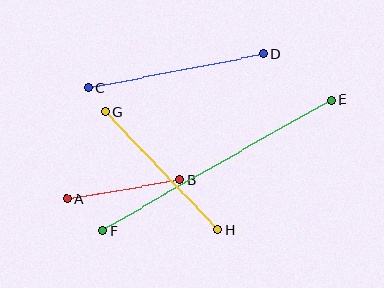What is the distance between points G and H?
The distance is approximately 163 pixels.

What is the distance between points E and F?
The distance is approximately 263 pixels.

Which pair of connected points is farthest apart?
Points E and F are farthest apart.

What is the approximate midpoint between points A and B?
The midpoint is at approximately (123, 190) pixels.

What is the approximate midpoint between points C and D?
The midpoint is at approximately (176, 71) pixels.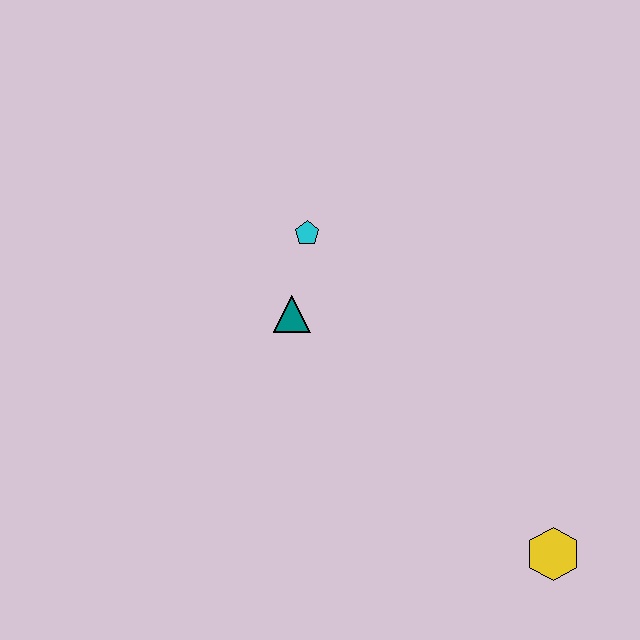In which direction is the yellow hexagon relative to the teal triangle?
The yellow hexagon is to the right of the teal triangle.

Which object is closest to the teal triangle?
The cyan pentagon is closest to the teal triangle.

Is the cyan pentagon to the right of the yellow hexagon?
No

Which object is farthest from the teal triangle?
The yellow hexagon is farthest from the teal triangle.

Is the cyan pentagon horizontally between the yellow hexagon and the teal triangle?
Yes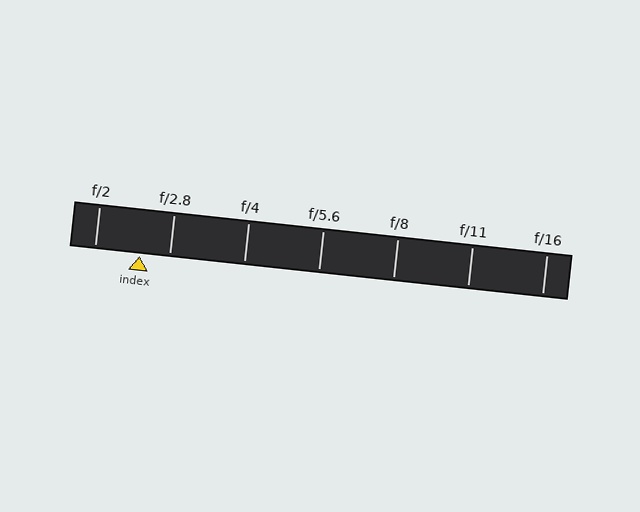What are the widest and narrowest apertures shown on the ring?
The widest aperture shown is f/2 and the narrowest is f/16.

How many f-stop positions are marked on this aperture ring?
There are 7 f-stop positions marked.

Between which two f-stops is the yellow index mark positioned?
The index mark is between f/2 and f/2.8.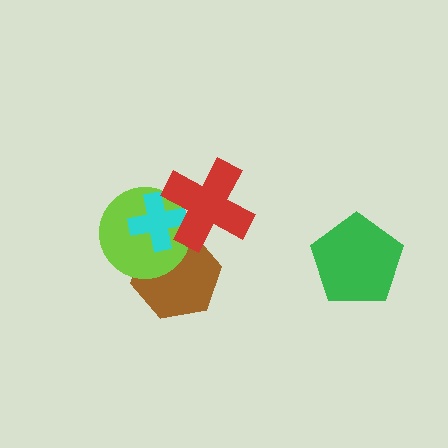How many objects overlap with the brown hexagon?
3 objects overlap with the brown hexagon.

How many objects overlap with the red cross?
3 objects overlap with the red cross.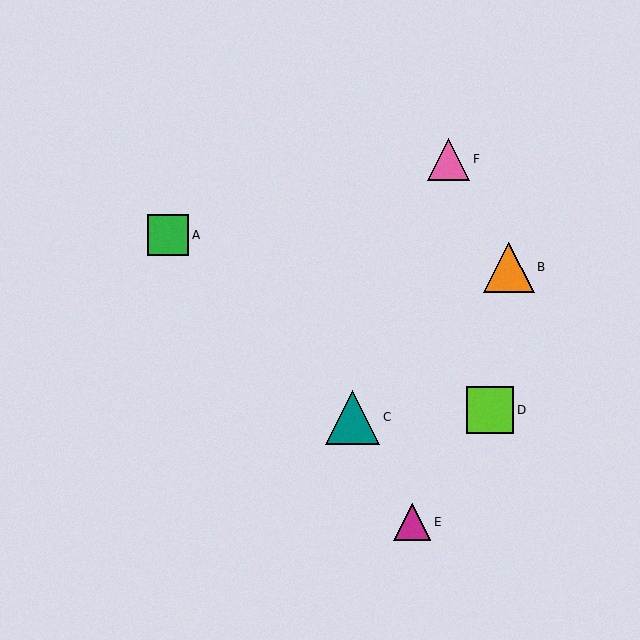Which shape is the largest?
The teal triangle (labeled C) is the largest.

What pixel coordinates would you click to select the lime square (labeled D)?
Click at (490, 410) to select the lime square D.